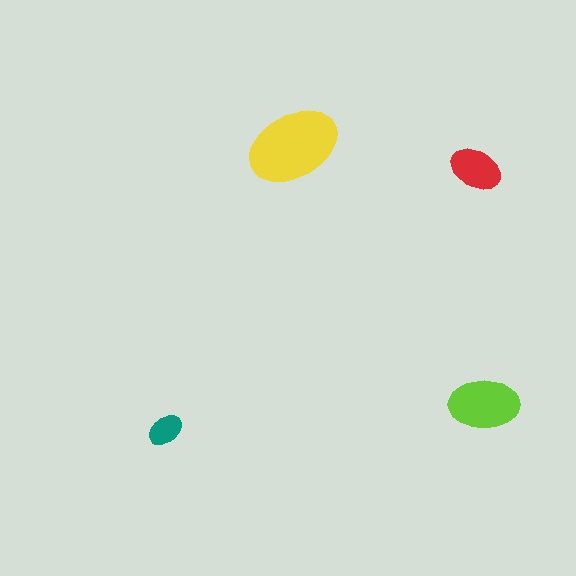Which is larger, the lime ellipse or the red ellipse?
The lime one.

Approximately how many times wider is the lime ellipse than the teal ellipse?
About 2 times wider.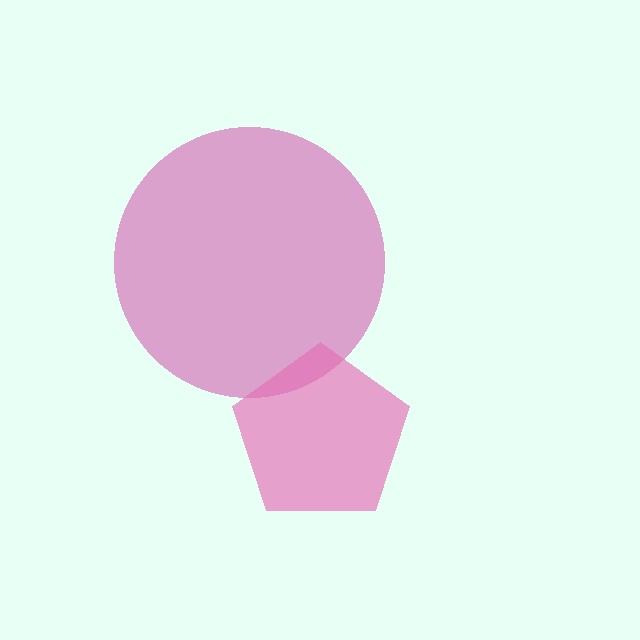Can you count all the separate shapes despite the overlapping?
Yes, there are 2 separate shapes.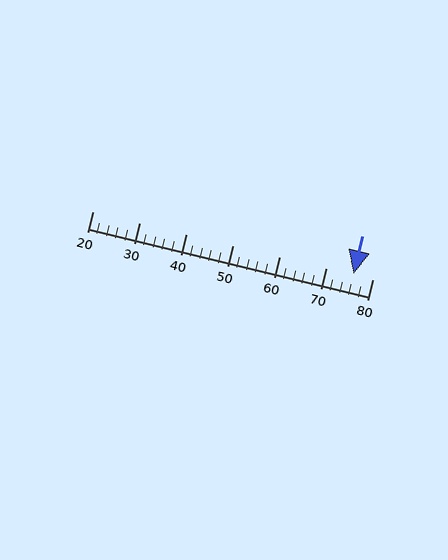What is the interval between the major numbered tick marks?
The major tick marks are spaced 10 units apart.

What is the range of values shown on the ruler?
The ruler shows values from 20 to 80.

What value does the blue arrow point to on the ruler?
The blue arrow points to approximately 76.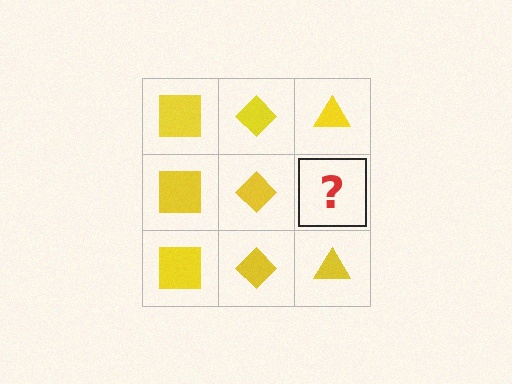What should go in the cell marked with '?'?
The missing cell should contain a yellow triangle.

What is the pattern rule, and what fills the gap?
The rule is that each column has a consistent shape. The gap should be filled with a yellow triangle.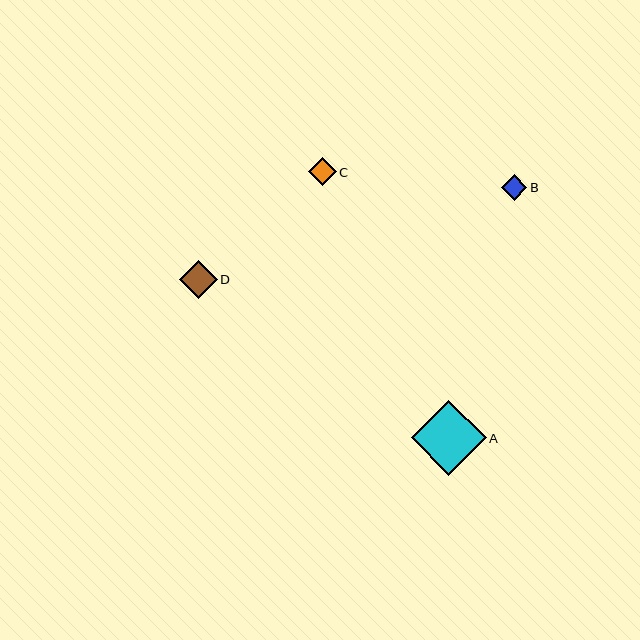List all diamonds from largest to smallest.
From largest to smallest: A, D, C, B.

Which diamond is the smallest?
Diamond B is the smallest with a size of approximately 26 pixels.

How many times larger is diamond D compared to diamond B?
Diamond D is approximately 1.5 times the size of diamond B.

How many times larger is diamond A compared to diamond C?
Diamond A is approximately 2.6 times the size of diamond C.